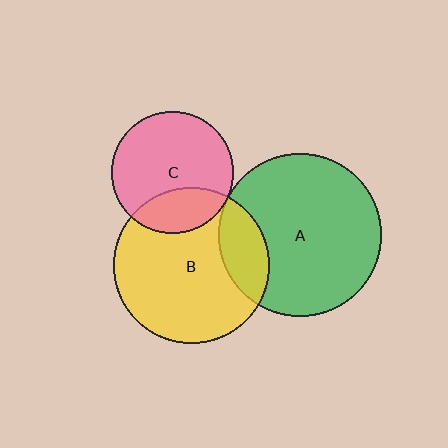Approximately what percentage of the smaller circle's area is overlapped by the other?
Approximately 5%.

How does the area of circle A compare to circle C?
Approximately 1.8 times.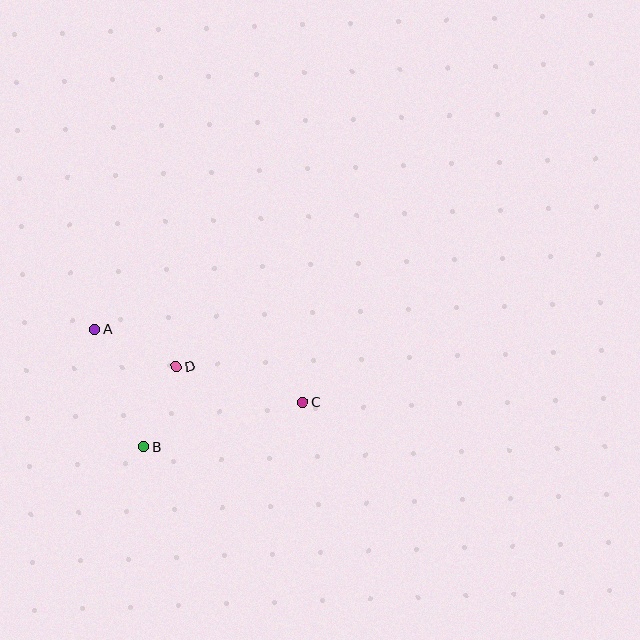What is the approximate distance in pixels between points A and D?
The distance between A and D is approximately 90 pixels.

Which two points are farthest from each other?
Points A and C are farthest from each other.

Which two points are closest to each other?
Points B and D are closest to each other.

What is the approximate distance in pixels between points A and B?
The distance between A and B is approximately 127 pixels.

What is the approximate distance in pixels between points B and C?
The distance between B and C is approximately 165 pixels.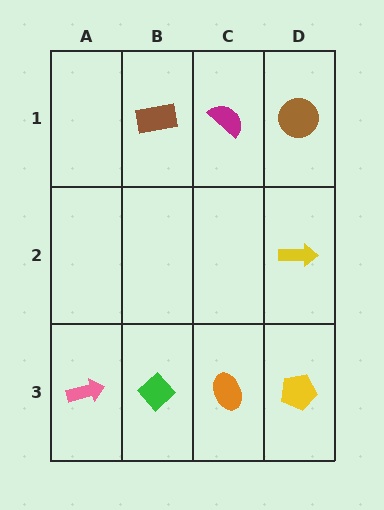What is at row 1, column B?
A brown rectangle.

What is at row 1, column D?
A brown circle.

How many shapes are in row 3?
4 shapes.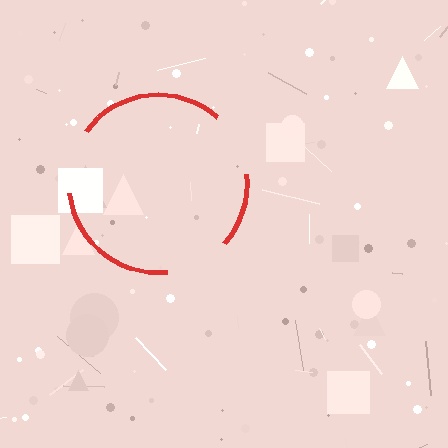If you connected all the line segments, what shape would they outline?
They would outline a circle.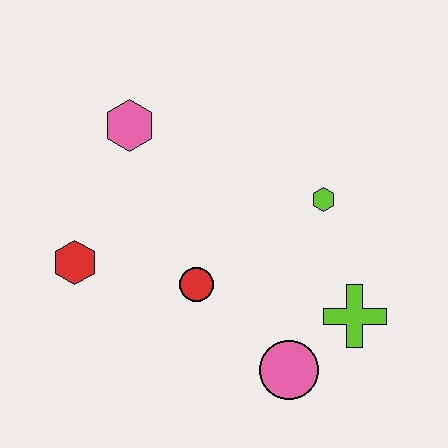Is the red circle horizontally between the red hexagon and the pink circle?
Yes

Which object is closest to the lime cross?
The pink circle is closest to the lime cross.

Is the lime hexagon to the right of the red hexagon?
Yes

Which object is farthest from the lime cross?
The pink hexagon is farthest from the lime cross.